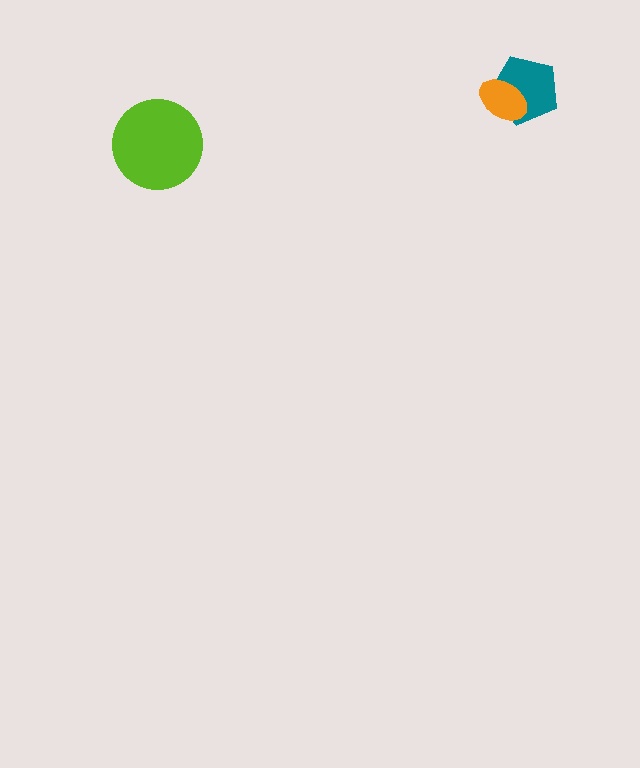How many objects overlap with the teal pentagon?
1 object overlaps with the teal pentagon.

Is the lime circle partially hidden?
No, no other shape covers it.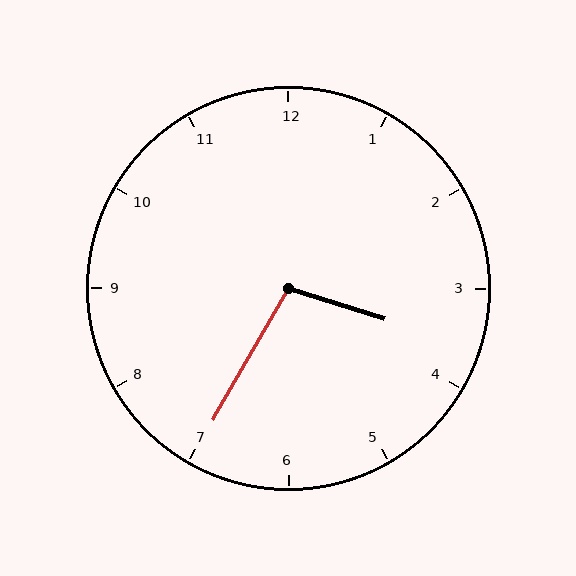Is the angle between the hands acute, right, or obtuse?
It is obtuse.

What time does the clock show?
3:35.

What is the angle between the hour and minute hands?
Approximately 102 degrees.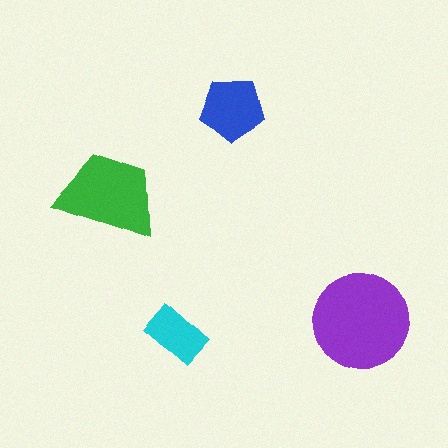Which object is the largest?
The purple circle.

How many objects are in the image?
There are 4 objects in the image.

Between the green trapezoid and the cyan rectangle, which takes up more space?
The green trapezoid.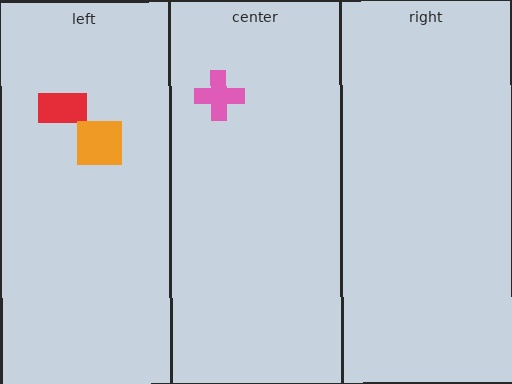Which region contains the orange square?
The left region.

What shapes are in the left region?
The red rectangle, the orange square.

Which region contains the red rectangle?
The left region.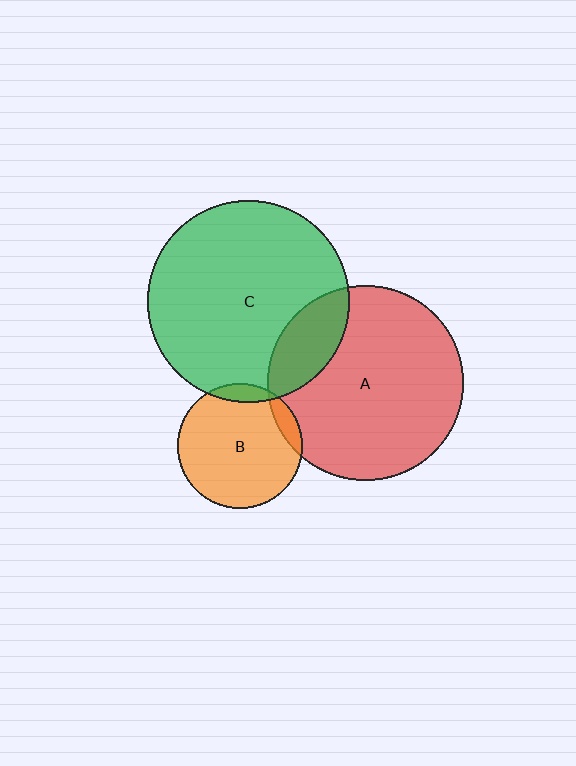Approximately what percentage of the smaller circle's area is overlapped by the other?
Approximately 10%.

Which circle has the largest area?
Circle C (green).